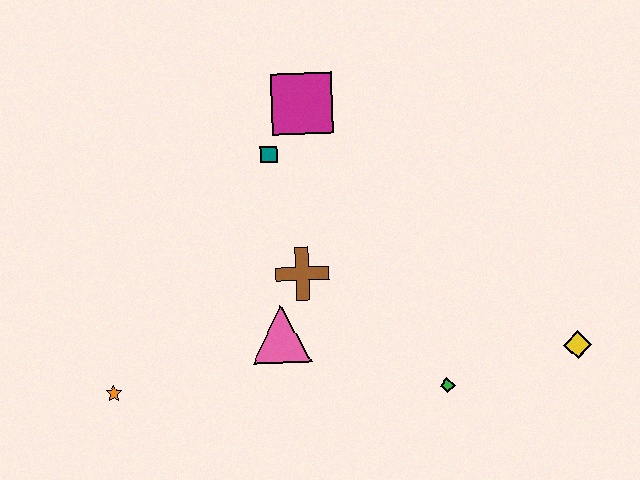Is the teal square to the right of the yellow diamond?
No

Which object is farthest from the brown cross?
The yellow diamond is farthest from the brown cross.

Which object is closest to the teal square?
The magenta square is closest to the teal square.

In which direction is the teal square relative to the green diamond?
The teal square is above the green diamond.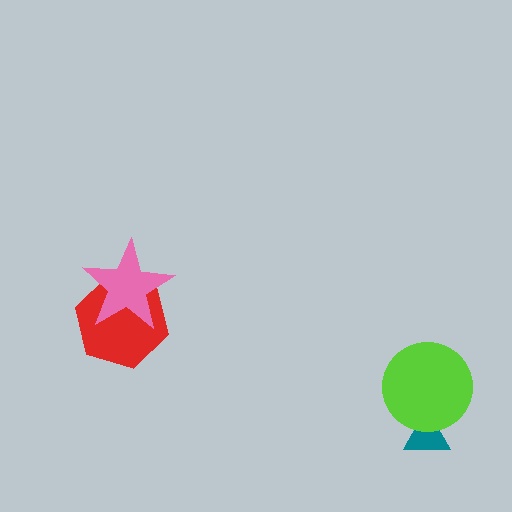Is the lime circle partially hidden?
No, no other shape covers it.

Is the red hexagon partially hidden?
Yes, it is partially covered by another shape.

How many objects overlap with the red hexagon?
1 object overlaps with the red hexagon.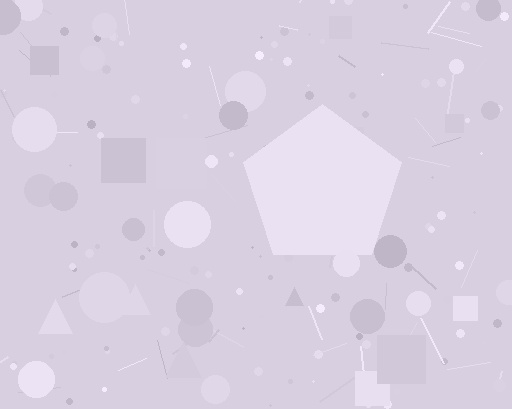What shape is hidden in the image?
A pentagon is hidden in the image.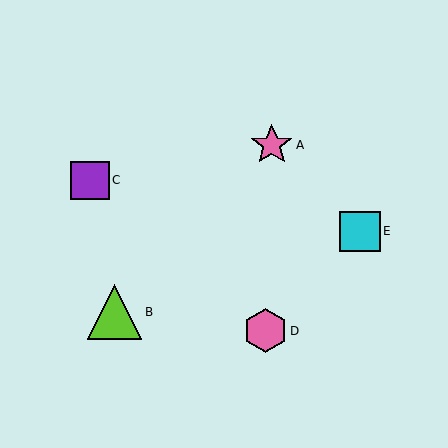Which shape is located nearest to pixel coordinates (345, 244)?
The cyan square (labeled E) at (360, 231) is nearest to that location.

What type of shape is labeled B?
Shape B is a lime triangle.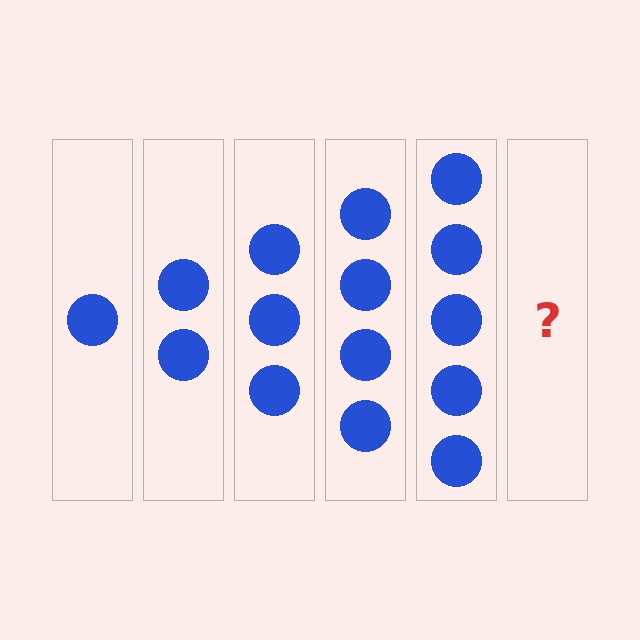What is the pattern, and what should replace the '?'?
The pattern is that each step adds one more circle. The '?' should be 6 circles.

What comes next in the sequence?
The next element should be 6 circles.